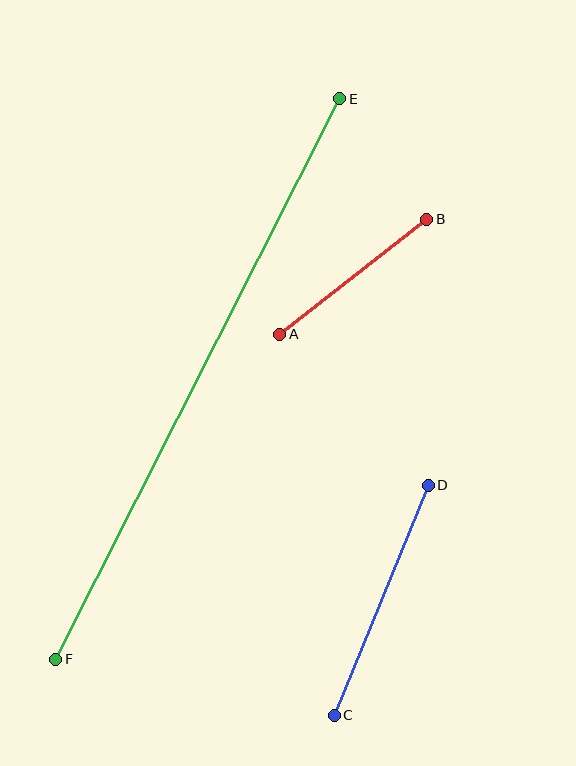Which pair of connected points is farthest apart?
Points E and F are farthest apart.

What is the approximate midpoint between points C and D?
The midpoint is at approximately (381, 600) pixels.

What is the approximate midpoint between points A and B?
The midpoint is at approximately (353, 277) pixels.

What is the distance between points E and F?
The distance is approximately 628 pixels.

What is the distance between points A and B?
The distance is approximately 187 pixels.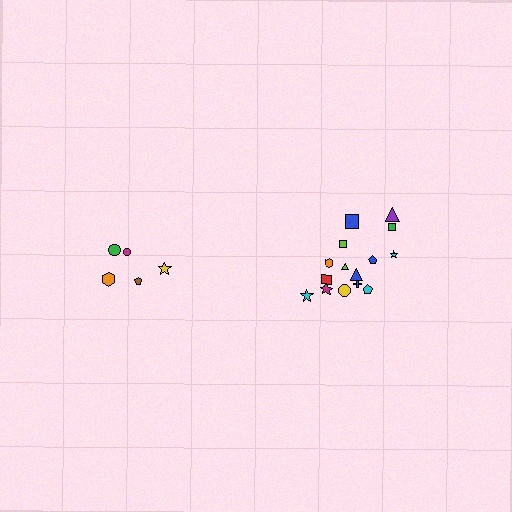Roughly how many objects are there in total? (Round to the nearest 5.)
Roughly 20 objects in total.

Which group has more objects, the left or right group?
The right group.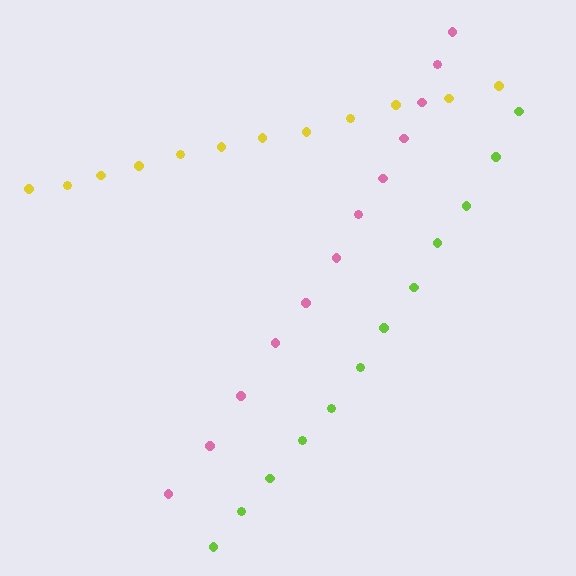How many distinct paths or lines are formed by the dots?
There are 3 distinct paths.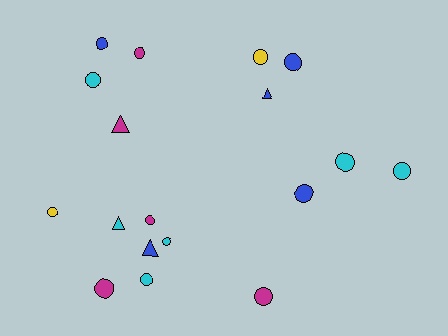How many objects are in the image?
There are 18 objects.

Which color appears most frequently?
Cyan, with 6 objects.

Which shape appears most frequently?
Circle, with 14 objects.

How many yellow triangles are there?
There are no yellow triangles.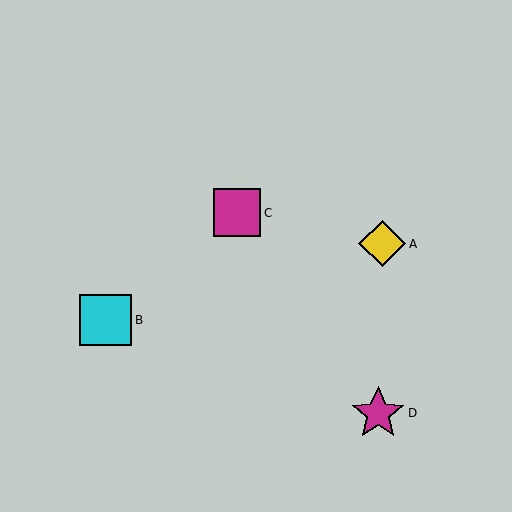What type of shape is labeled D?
Shape D is a magenta star.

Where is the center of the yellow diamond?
The center of the yellow diamond is at (382, 244).